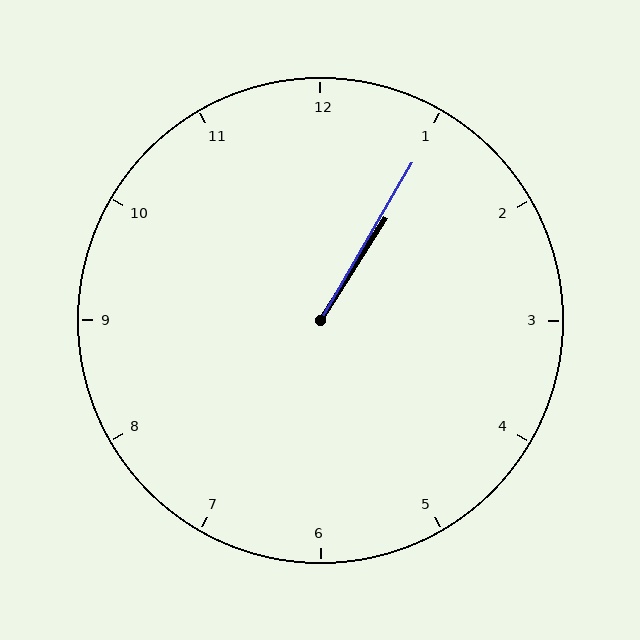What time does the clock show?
1:05.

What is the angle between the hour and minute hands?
Approximately 2 degrees.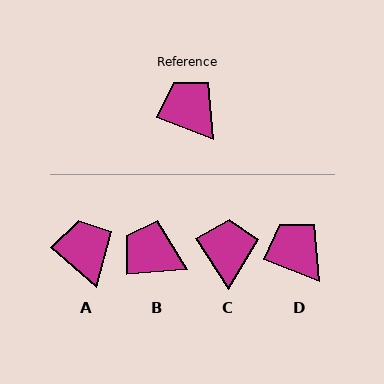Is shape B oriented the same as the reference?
No, it is off by about 26 degrees.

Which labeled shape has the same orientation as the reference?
D.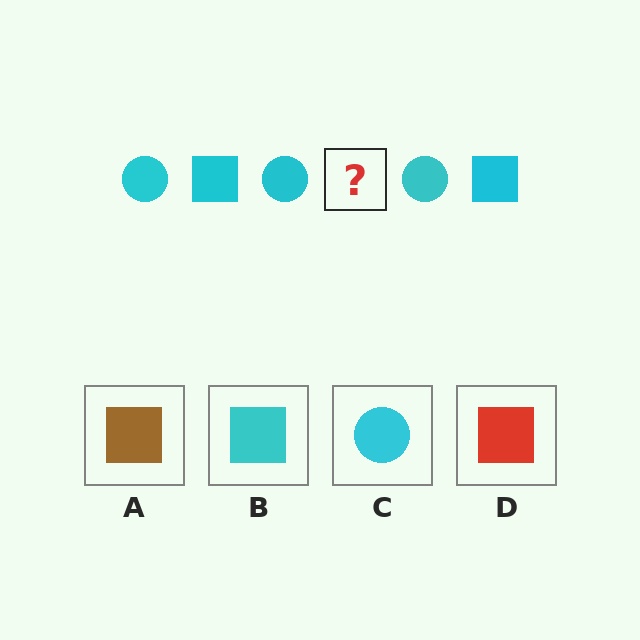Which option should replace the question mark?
Option B.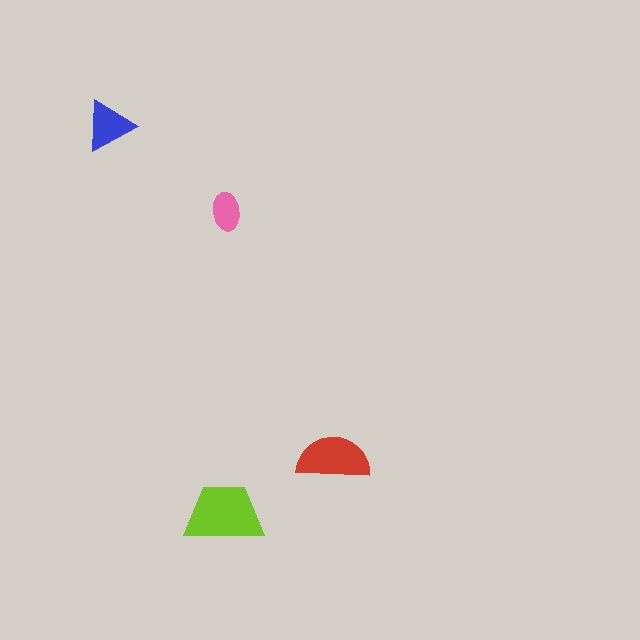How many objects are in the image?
There are 4 objects in the image.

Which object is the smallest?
The pink ellipse.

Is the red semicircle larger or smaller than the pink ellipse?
Larger.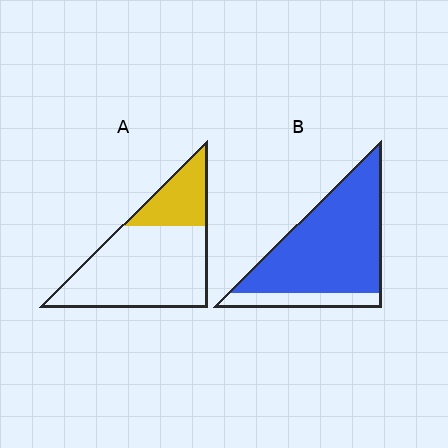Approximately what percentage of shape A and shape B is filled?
A is approximately 25% and B is approximately 85%.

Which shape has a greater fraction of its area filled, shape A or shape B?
Shape B.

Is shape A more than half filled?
No.